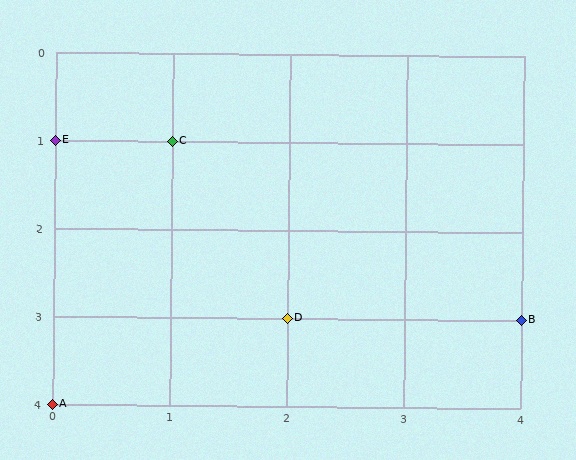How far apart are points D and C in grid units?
Points D and C are 1 column and 2 rows apart (about 2.2 grid units diagonally).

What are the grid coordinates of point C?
Point C is at grid coordinates (1, 1).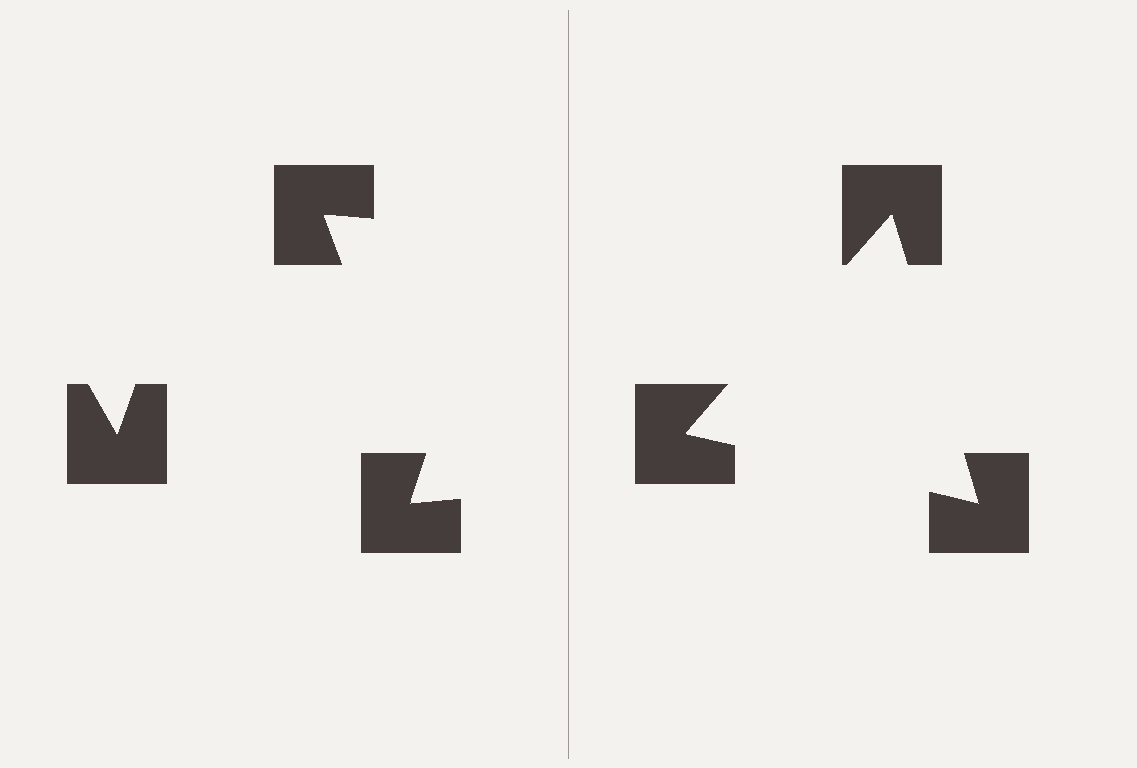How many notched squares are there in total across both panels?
6 — 3 on each side.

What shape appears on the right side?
An illusory triangle.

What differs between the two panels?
The notched squares are positioned identically on both sides; only the wedge orientations differ. On the right they align to a triangle; on the left they are misaligned.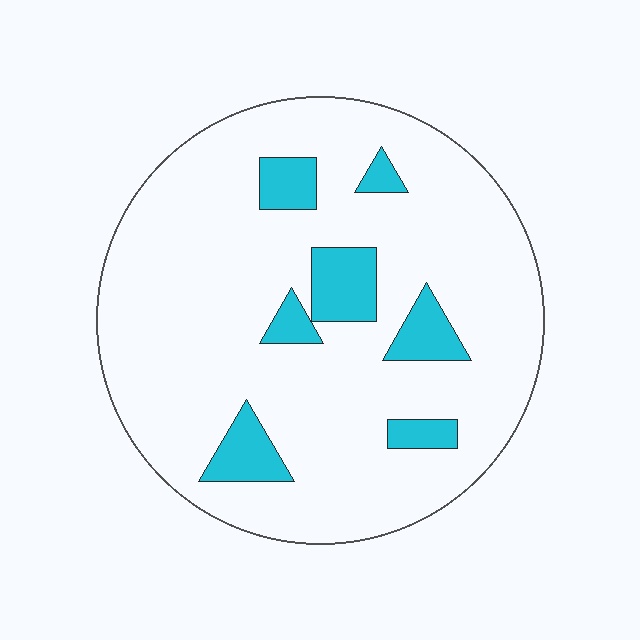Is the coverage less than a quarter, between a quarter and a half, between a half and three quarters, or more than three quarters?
Less than a quarter.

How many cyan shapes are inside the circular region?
7.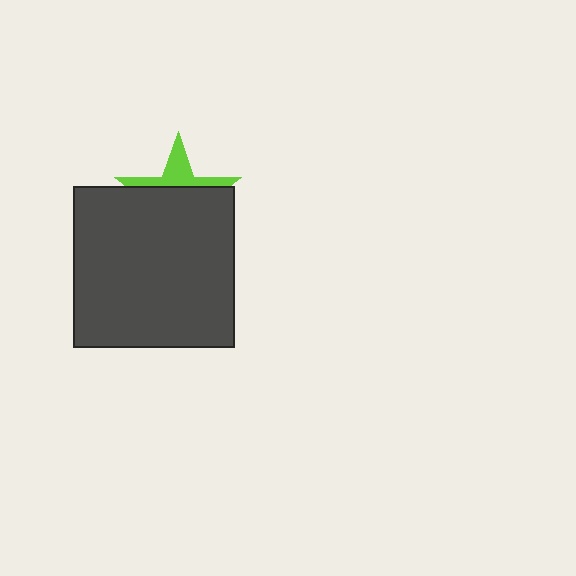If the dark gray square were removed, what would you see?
You would see the complete lime star.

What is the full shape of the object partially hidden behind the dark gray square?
The partially hidden object is a lime star.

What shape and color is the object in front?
The object in front is a dark gray square.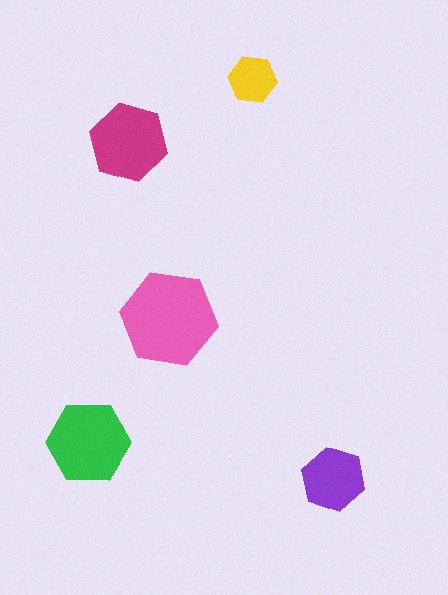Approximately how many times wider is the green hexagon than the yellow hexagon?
About 1.5 times wider.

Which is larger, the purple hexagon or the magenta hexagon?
The magenta one.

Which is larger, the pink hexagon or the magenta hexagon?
The pink one.